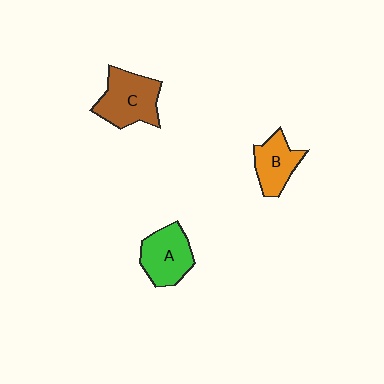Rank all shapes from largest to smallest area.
From largest to smallest: C (brown), A (green), B (orange).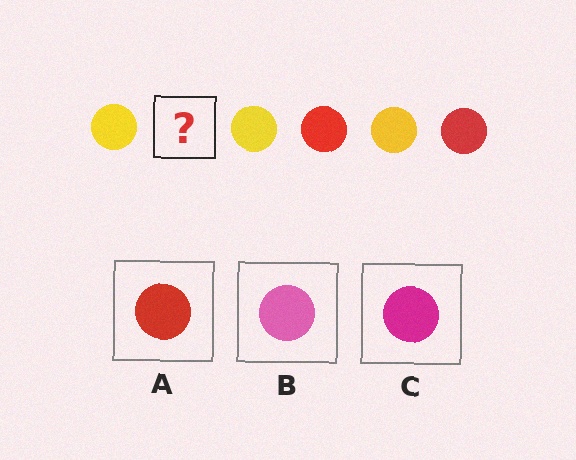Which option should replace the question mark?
Option A.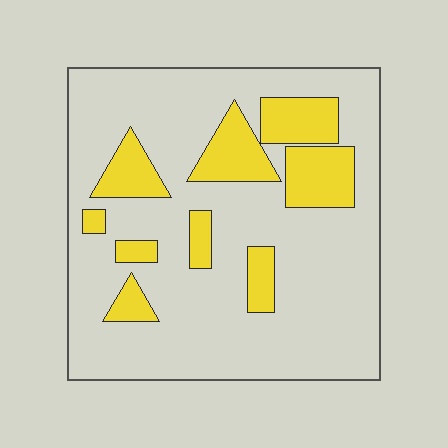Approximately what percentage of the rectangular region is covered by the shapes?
Approximately 20%.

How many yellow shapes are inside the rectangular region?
9.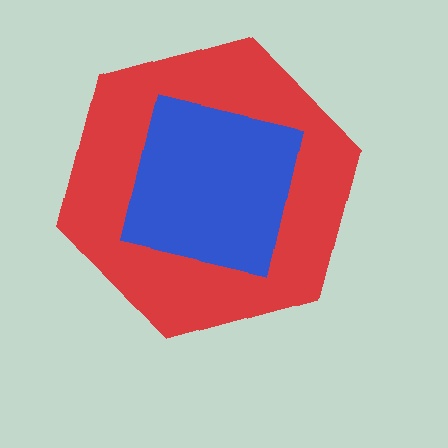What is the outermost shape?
The red hexagon.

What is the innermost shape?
The blue square.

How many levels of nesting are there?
2.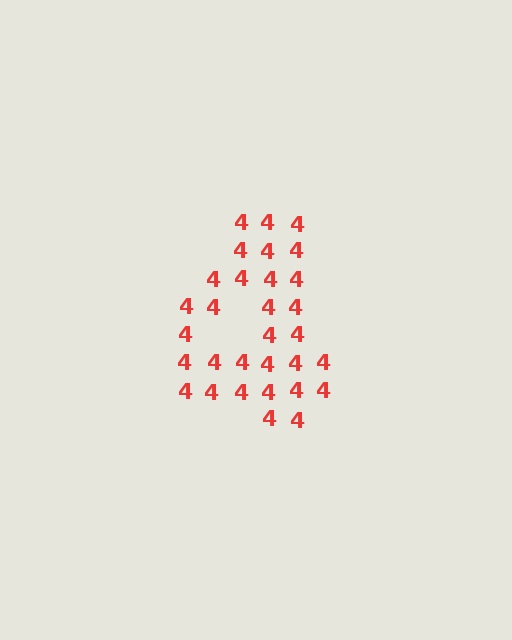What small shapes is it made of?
It is made of small digit 4's.